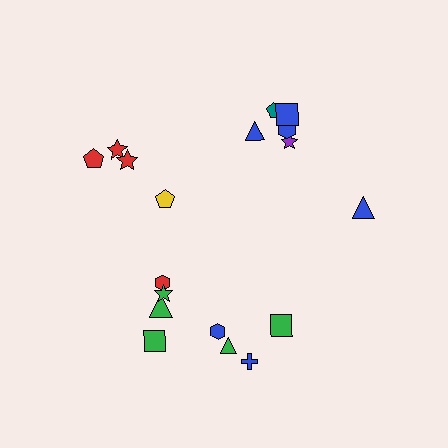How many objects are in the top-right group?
There are 6 objects.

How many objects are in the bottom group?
There are 8 objects.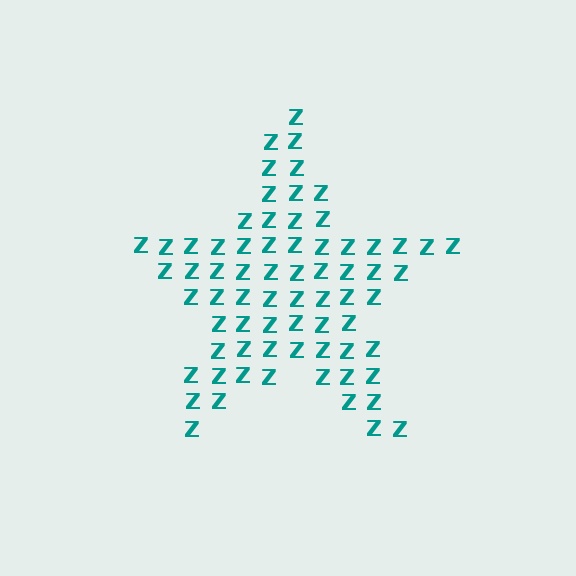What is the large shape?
The large shape is a star.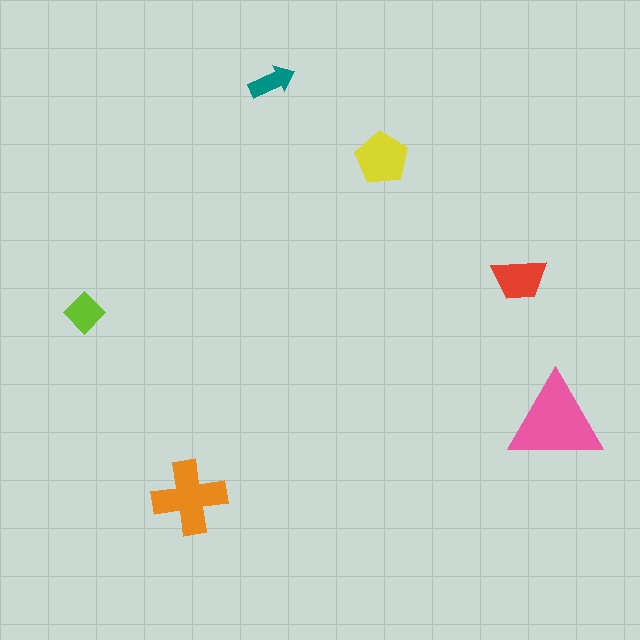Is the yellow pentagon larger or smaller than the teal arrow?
Larger.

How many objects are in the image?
There are 6 objects in the image.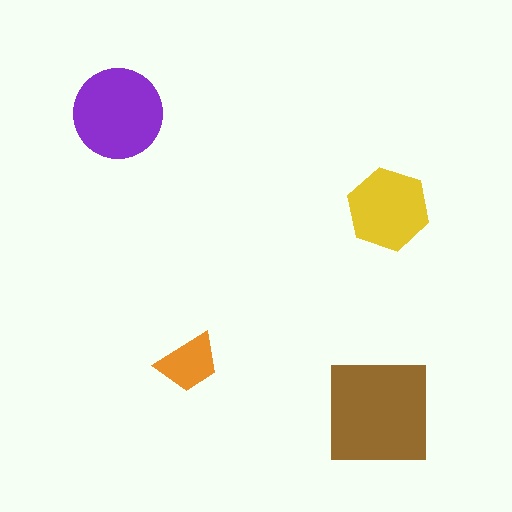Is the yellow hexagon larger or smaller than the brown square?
Smaller.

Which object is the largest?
The brown square.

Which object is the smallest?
The orange trapezoid.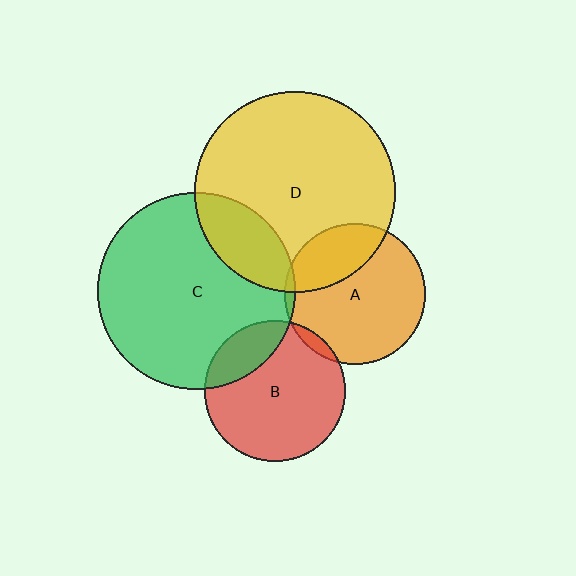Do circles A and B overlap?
Yes.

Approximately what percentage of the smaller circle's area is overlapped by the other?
Approximately 5%.